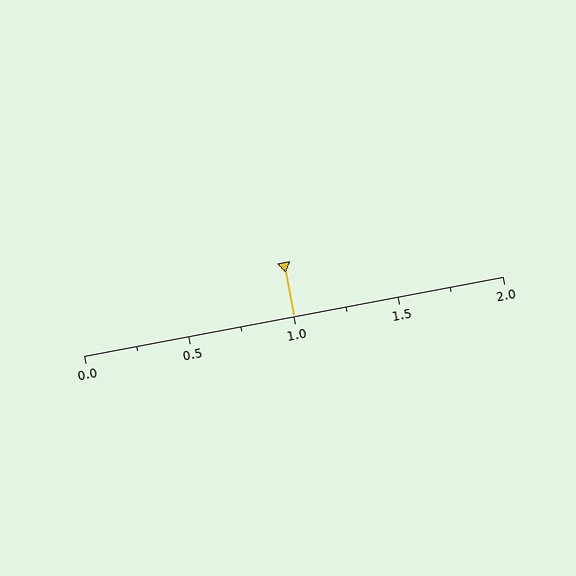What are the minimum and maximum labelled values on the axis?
The axis runs from 0.0 to 2.0.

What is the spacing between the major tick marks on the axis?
The major ticks are spaced 0.5 apart.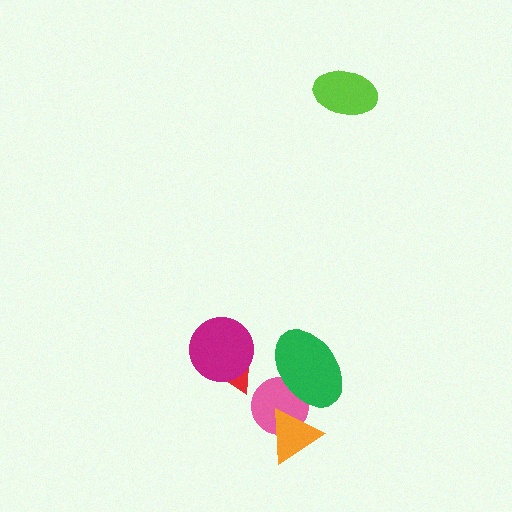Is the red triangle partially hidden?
Yes, it is partially covered by another shape.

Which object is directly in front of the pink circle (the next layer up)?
The green ellipse is directly in front of the pink circle.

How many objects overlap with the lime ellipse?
0 objects overlap with the lime ellipse.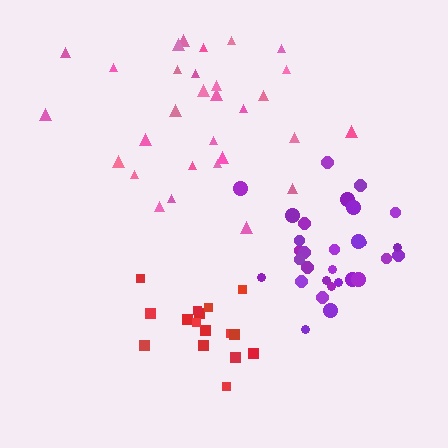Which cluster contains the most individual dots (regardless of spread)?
Pink (30).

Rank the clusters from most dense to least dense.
purple, red, pink.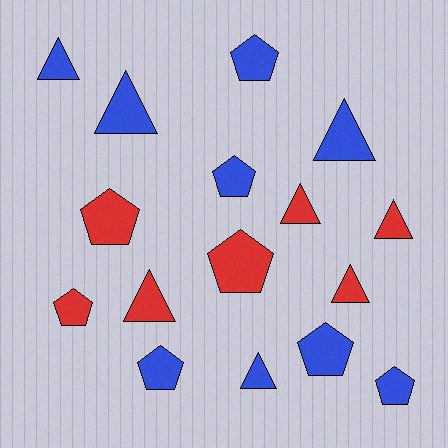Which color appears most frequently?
Blue, with 9 objects.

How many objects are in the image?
There are 16 objects.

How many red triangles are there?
There are 4 red triangles.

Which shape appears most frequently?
Pentagon, with 8 objects.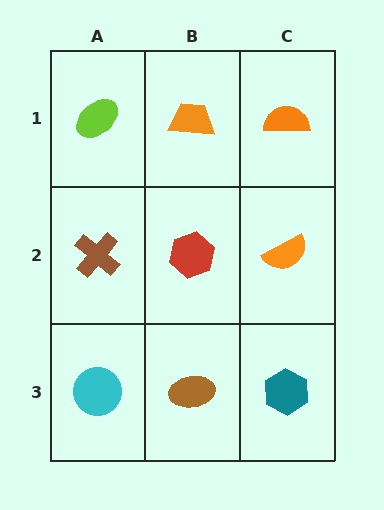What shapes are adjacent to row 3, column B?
A red hexagon (row 2, column B), a cyan circle (row 3, column A), a teal hexagon (row 3, column C).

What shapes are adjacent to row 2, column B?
An orange trapezoid (row 1, column B), a brown ellipse (row 3, column B), a brown cross (row 2, column A), an orange semicircle (row 2, column C).